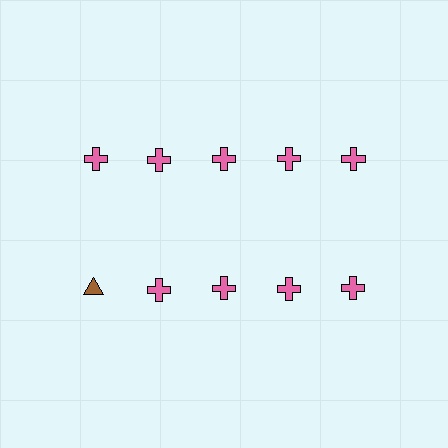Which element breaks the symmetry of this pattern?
The brown triangle in the second row, leftmost column breaks the symmetry. All other shapes are pink crosses.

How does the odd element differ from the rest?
It differs in both color (brown instead of pink) and shape (triangle instead of cross).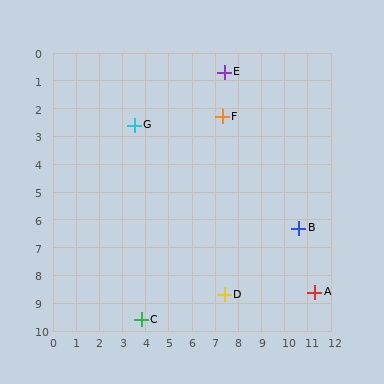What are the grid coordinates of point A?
Point A is at approximately (11.3, 8.6).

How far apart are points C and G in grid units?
Points C and G are about 7.0 grid units apart.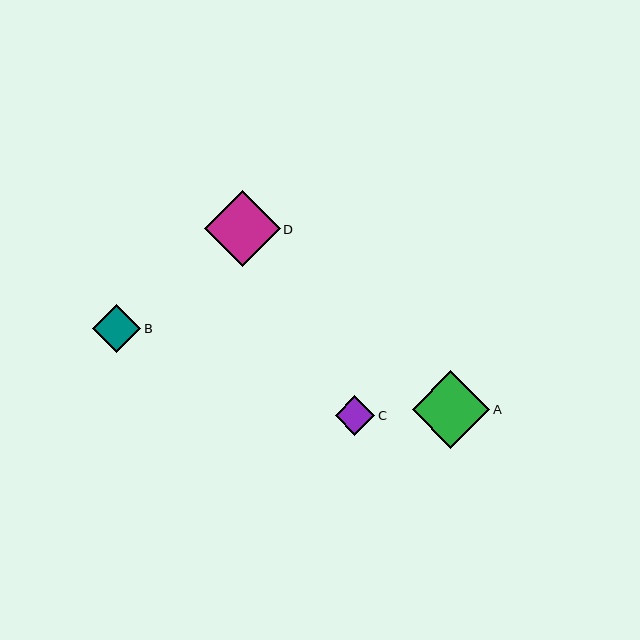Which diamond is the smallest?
Diamond C is the smallest with a size of approximately 39 pixels.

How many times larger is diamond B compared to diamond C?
Diamond B is approximately 1.2 times the size of diamond C.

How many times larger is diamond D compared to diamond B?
Diamond D is approximately 1.6 times the size of diamond B.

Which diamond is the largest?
Diamond A is the largest with a size of approximately 78 pixels.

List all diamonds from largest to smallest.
From largest to smallest: A, D, B, C.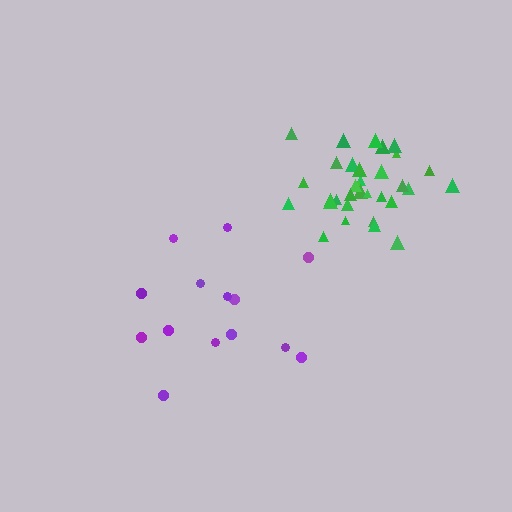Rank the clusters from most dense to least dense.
green, purple.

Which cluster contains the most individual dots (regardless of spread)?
Green (33).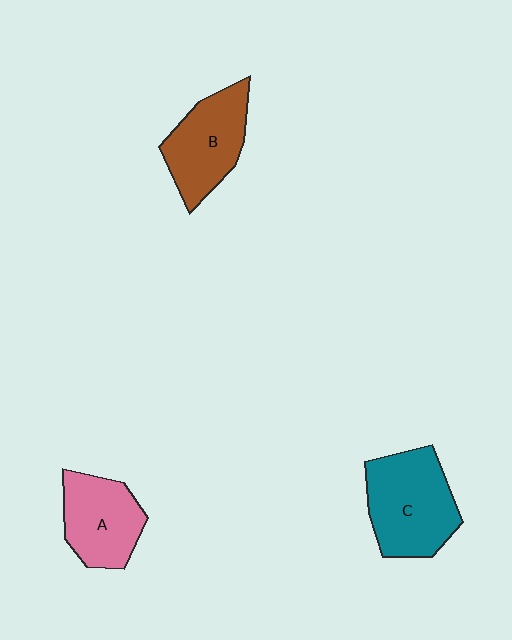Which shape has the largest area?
Shape C (teal).